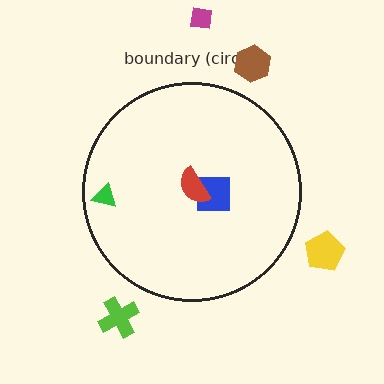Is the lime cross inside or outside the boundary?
Outside.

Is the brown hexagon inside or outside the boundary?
Outside.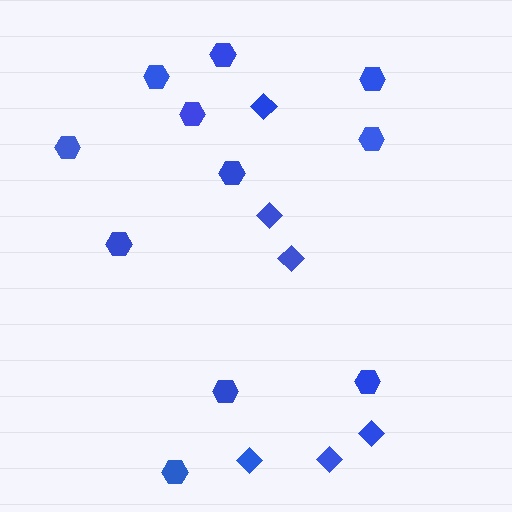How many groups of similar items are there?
There are 2 groups: one group of diamonds (6) and one group of hexagons (11).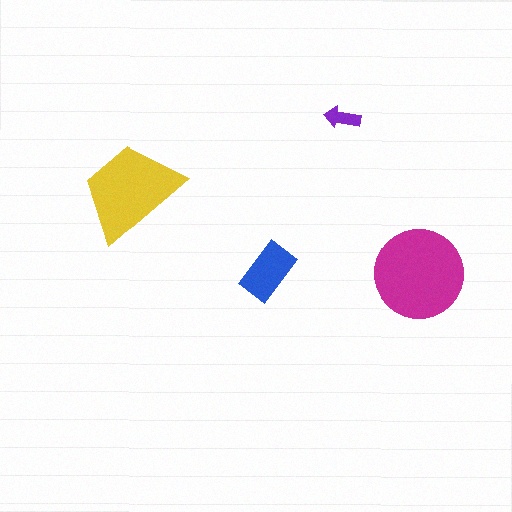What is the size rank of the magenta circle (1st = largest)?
1st.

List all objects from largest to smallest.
The magenta circle, the yellow trapezoid, the blue rectangle, the purple arrow.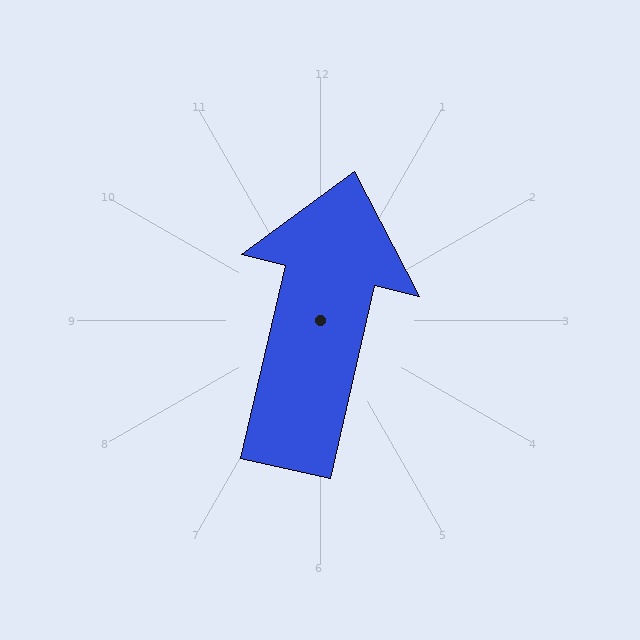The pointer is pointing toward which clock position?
Roughly 12 o'clock.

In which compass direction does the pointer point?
North.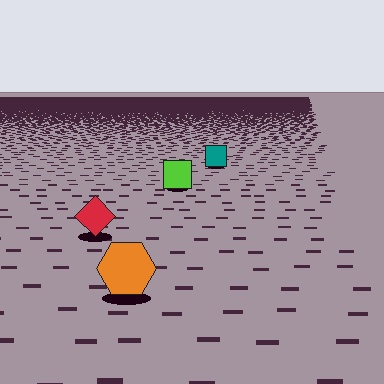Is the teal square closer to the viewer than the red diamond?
No. The red diamond is closer — you can tell from the texture gradient: the ground texture is coarser near it.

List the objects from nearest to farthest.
From nearest to farthest: the orange hexagon, the red diamond, the lime square, the teal square.